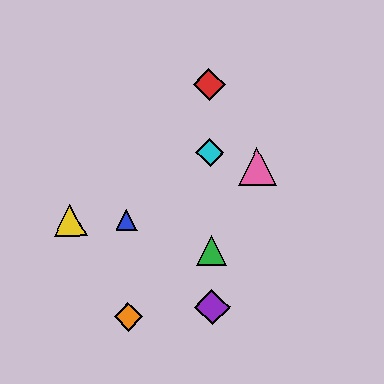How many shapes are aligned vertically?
4 shapes (the red diamond, the green triangle, the purple diamond, the cyan diamond) are aligned vertically.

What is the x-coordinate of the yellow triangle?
The yellow triangle is at x≈70.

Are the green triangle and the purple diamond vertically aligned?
Yes, both are at x≈211.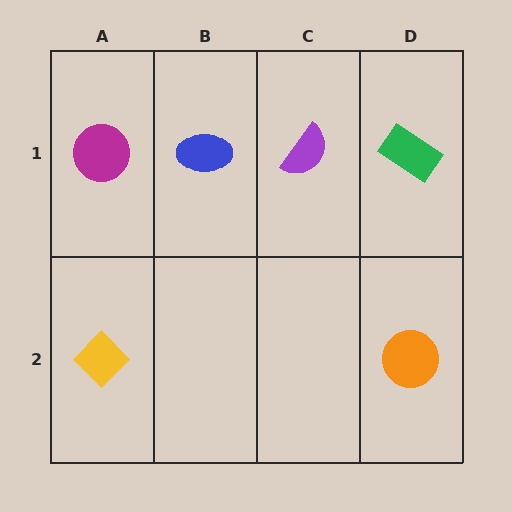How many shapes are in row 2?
2 shapes.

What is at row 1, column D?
A green rectangle.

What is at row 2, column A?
A yellow diamond.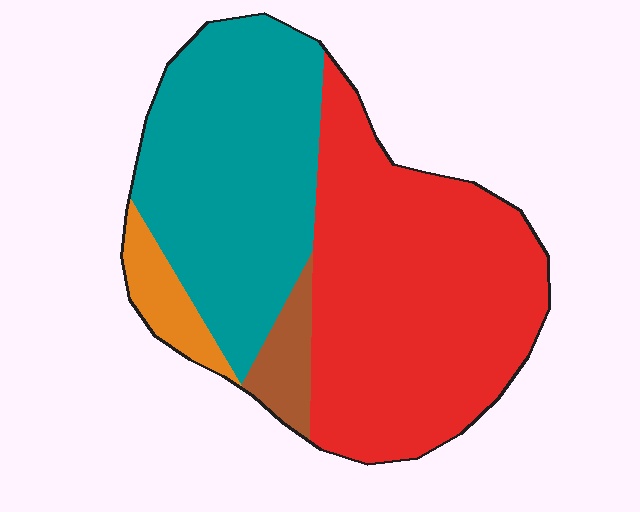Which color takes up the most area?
Red, at roughly 50%.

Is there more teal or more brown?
Teal.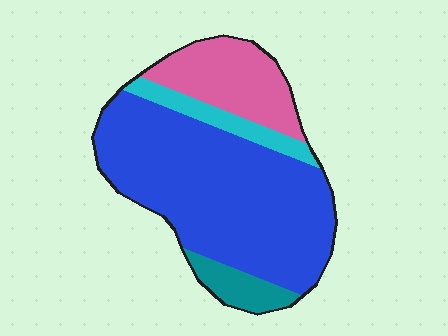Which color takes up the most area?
Blue, at roughly 65%.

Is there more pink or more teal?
Pink.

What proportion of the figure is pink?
Pink takes up about one fifth (1/5) of the figure.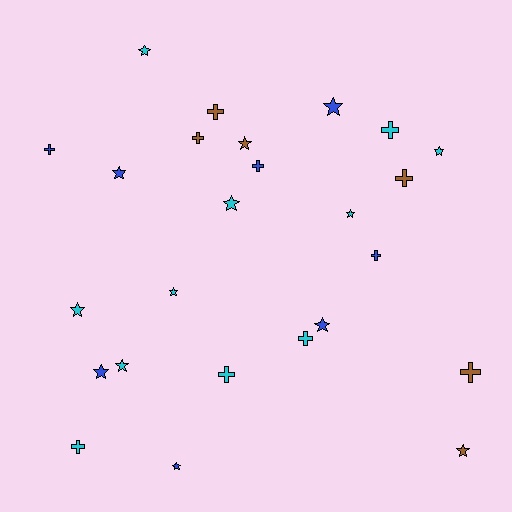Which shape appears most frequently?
Star, with 14 objects.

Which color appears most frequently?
Cyan, with 11 objects.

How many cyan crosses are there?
There are 4 cyan crosses.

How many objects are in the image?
There are 25 objects.